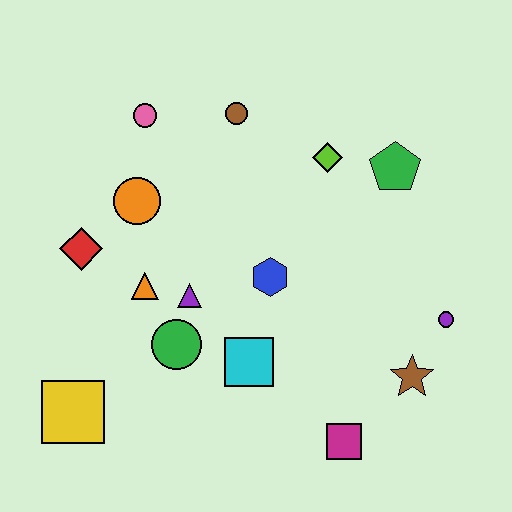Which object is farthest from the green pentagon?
The yellow square is farthest from the green pentagon.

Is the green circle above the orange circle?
No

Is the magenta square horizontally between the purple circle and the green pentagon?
No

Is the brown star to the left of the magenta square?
No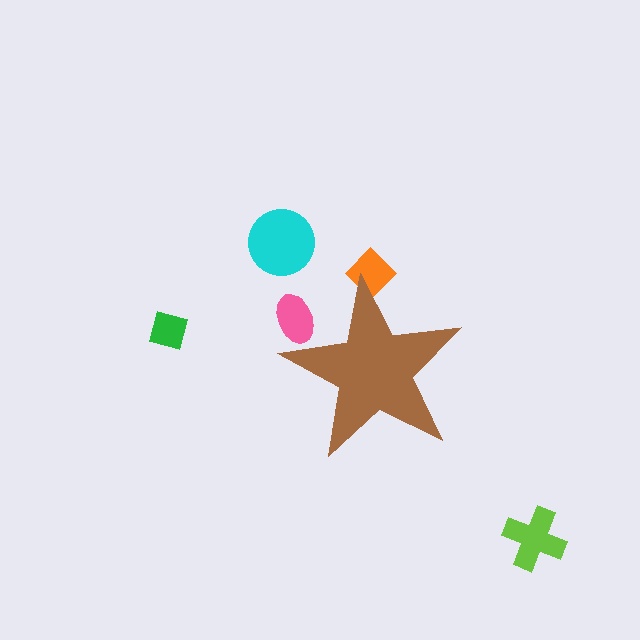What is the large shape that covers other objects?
A brown star.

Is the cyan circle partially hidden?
No, the cyan circle is fully visible.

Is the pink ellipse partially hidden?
Yes, the pink ellipse is partially hidden behind the brown star.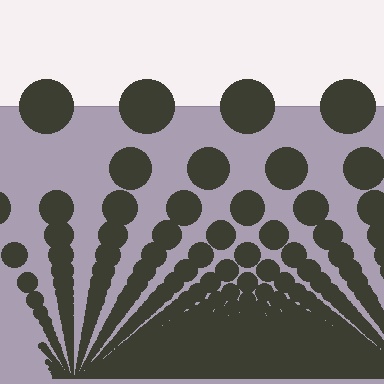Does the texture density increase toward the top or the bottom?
Density increases toward the bottom.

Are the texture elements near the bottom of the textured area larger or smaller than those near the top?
Smaller. The gradient is inverted — elements near the bottom are smaller and denser.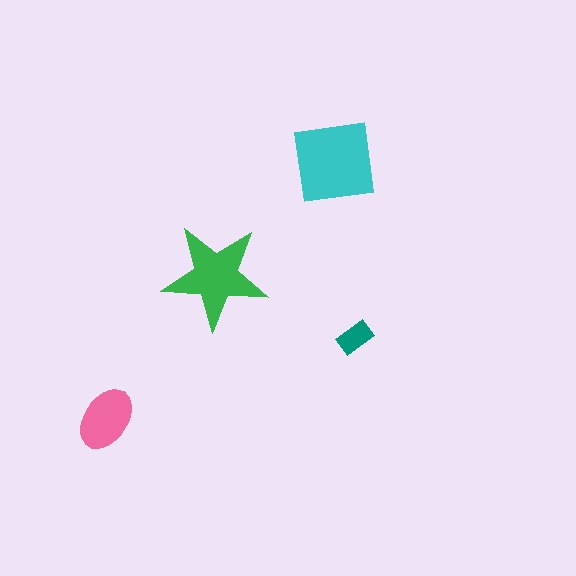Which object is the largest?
The cyan square.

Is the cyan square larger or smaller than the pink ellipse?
Larger.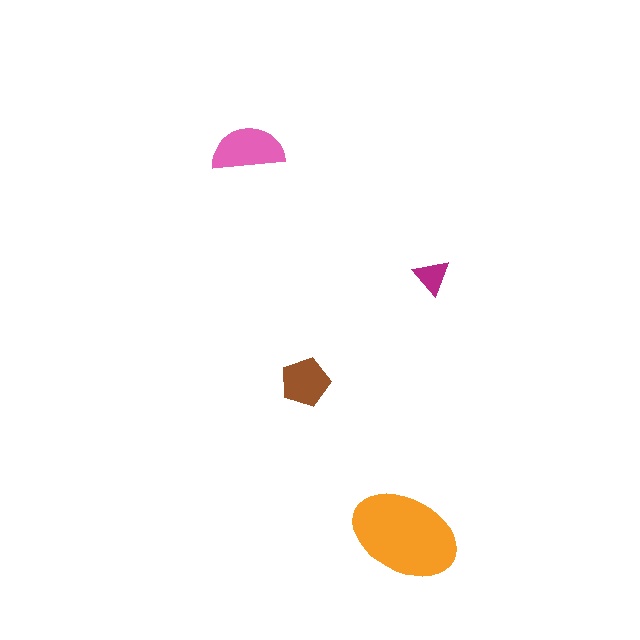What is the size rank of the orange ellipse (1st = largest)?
1st.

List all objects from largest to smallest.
The orange ellipse, the pink semicircle, the brown pentagon, the magenta triangle.